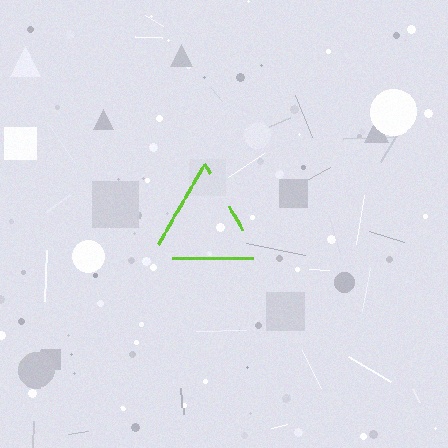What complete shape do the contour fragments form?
The contour fragments form a triangle.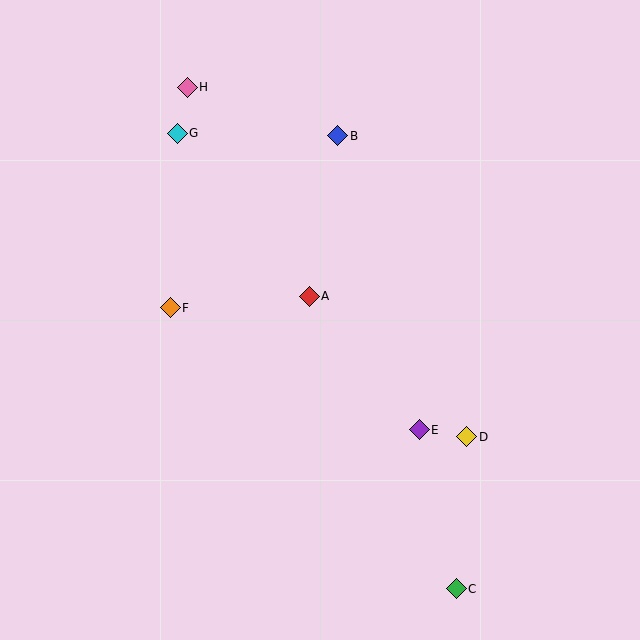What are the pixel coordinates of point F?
Point F is at (170, 308).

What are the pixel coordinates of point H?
Point H is at (187, 87).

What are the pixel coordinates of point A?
Point A is at (309, 296).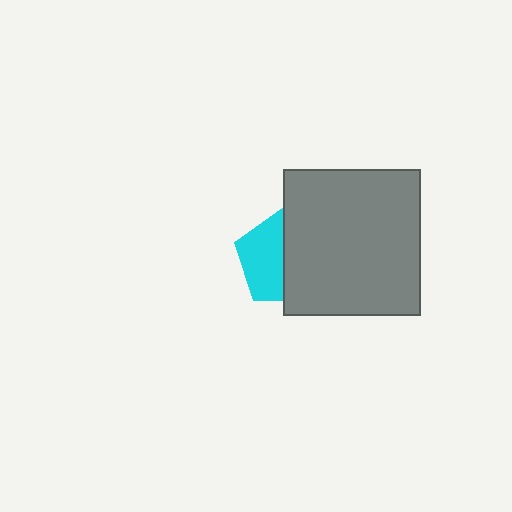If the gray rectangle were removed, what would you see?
You would see the complete cyan pentagon.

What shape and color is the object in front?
The object in front is a gray rectangle.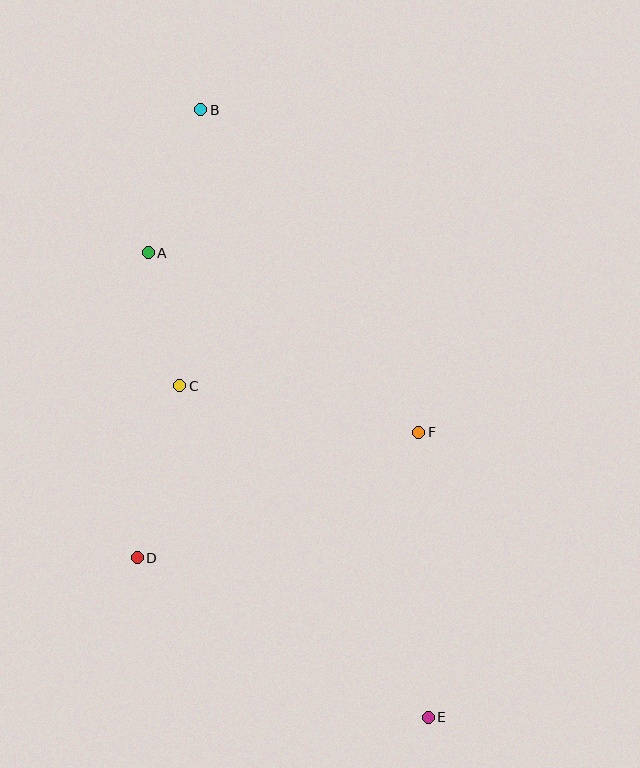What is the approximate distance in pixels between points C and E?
The distance between C and E is approximately 414 pixels.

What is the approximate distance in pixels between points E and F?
The distance between E and F is approximately 285 pixels.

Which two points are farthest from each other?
Points B and E are farthest from each other.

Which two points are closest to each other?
Points A and C are closest to each other.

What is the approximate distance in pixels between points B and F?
The distance between B and F is approximately 389 pixels.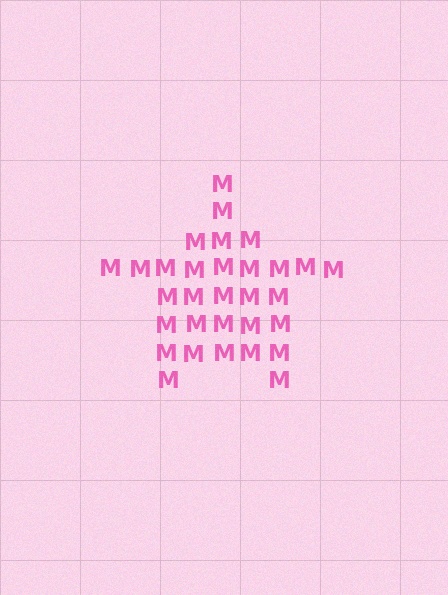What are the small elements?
The small elements are letter M's.